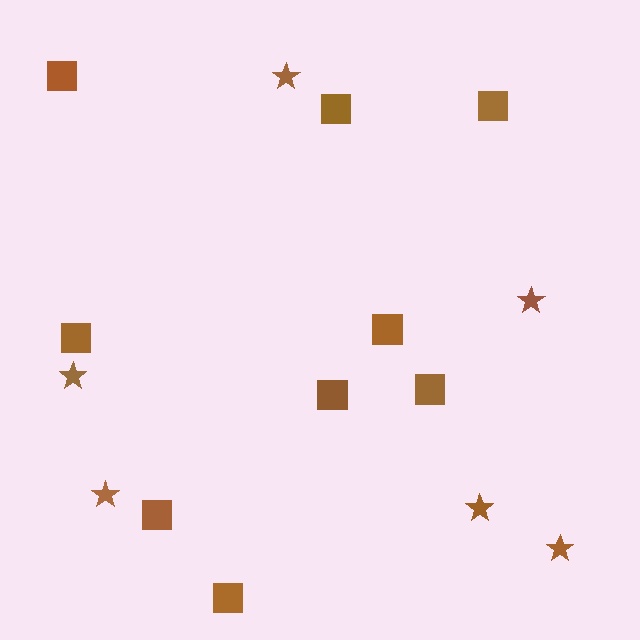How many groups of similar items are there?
There are 2 groups: one group of stars (6) and one group of squares (9).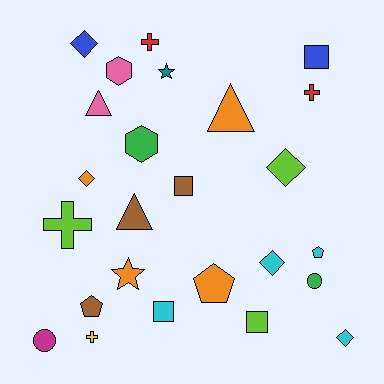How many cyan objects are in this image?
There are 4 cyan objects.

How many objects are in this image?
There are 25 objects.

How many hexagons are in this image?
There are 2 hexagons.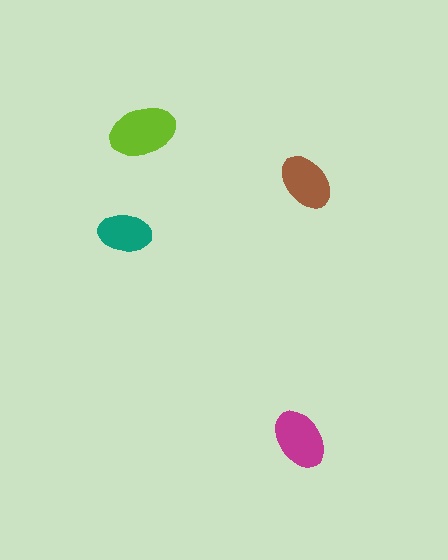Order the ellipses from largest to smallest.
the lime one, the magenta one, the brown one, the teal one.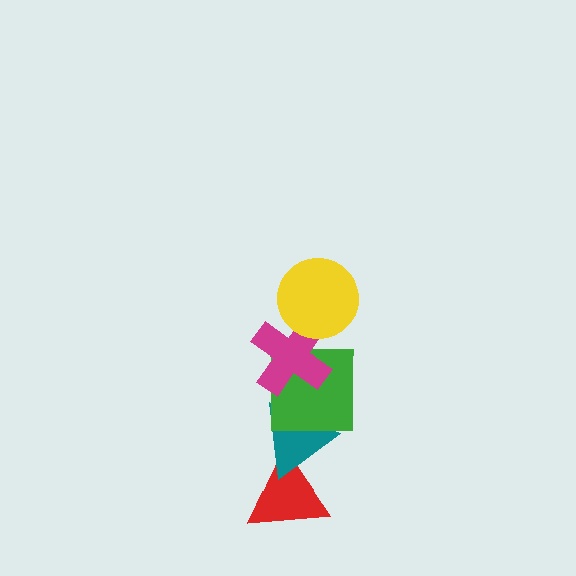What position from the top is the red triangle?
The red triangle is 5th from the top.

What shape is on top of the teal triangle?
The green square is on top of the teal triangle.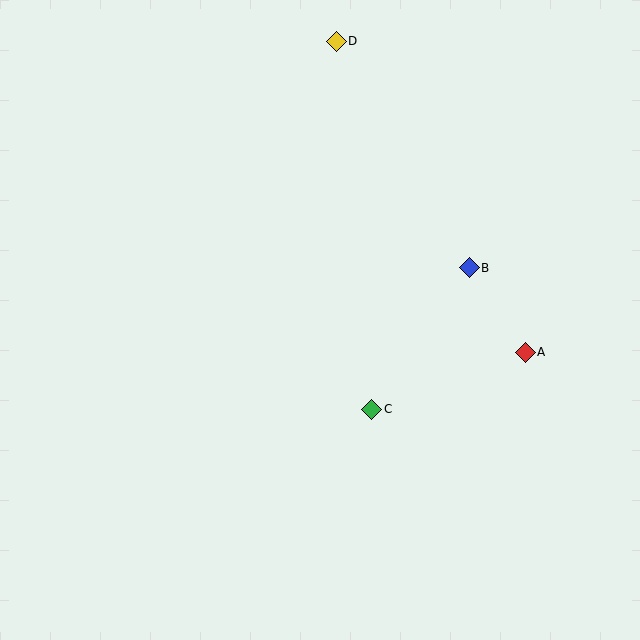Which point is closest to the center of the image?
Point C at (372, 409) is closest to the center.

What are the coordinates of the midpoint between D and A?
The midpoint between D and A is at (431, 197).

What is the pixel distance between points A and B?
The distance between A and B is 101 pixels.